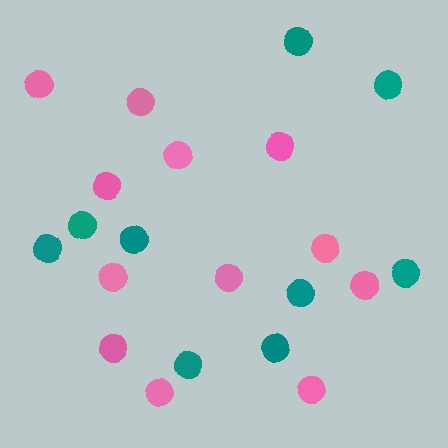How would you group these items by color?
There are 2 groups: one group of teal circles (9) and one group of pink circles (12).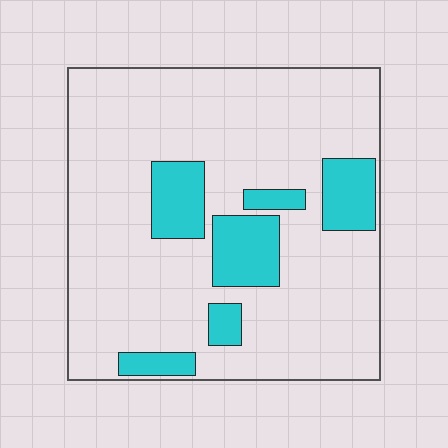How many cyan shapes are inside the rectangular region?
6.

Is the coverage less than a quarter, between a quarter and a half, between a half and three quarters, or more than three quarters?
Less than a quarter.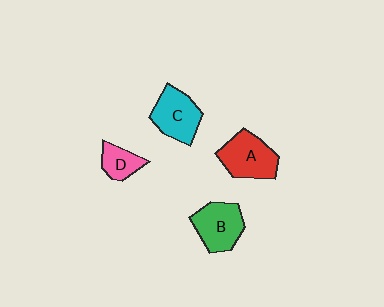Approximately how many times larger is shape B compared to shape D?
Approximately 1.7 times.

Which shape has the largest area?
Shape A (red).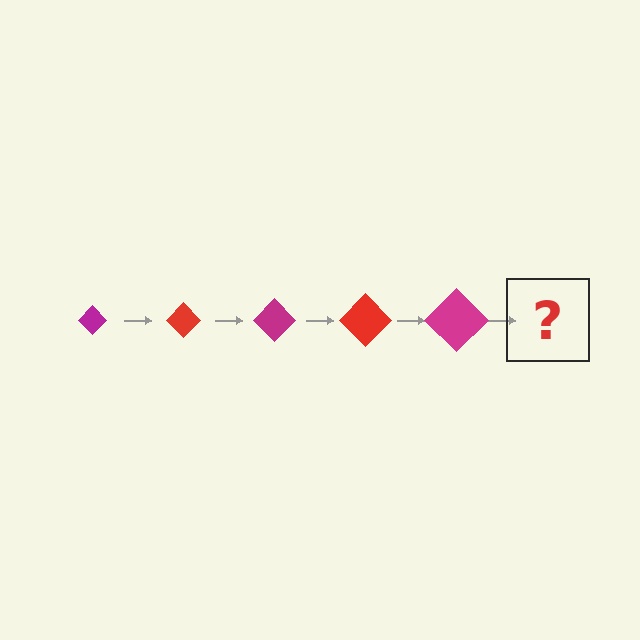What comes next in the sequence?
The next element should be a red diamond, larger than the previous one.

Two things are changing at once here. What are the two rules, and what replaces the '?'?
The two rules are that the diamond grows larger each step and the color cycles through magenta and red. The '?' should be a red diamond, larger than the previous one.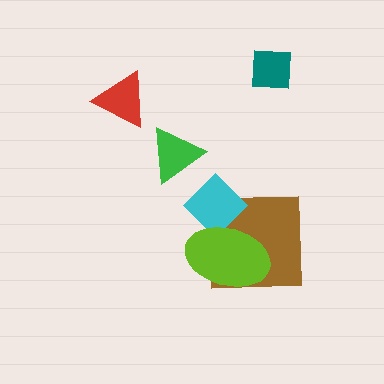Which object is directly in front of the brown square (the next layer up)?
The cyan diamond is directly in front of the brown square.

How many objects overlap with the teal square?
0 objects overlap with the teal square.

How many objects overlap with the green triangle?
0 objects overlap with the green triangle.